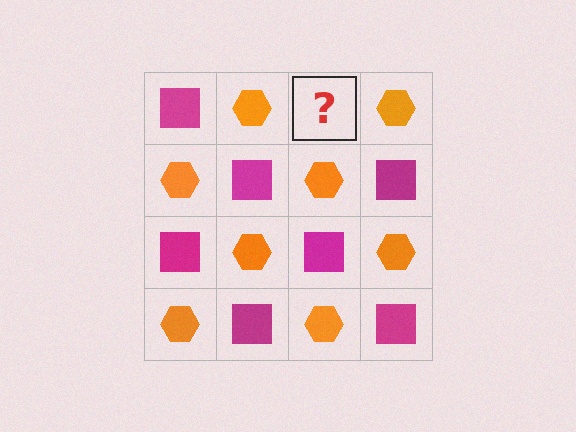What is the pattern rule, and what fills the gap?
The rule is that it alternates magenta square and orange hexagon in a checkerboard pattern. The gap should be filled with a magenta square.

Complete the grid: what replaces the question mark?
The question mark should be replaced with a magenta square.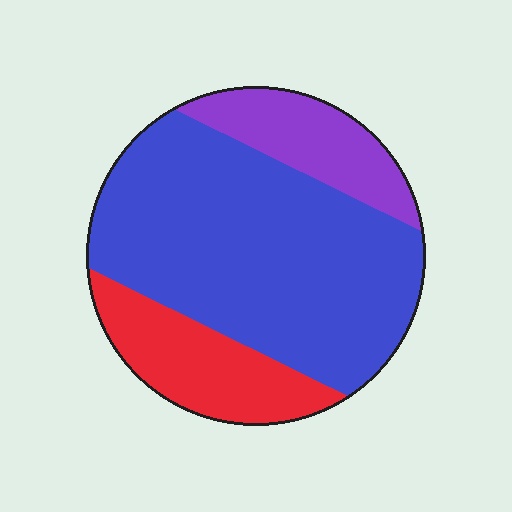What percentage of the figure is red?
Red covers 20% of the figure.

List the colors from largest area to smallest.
From largest to smallest: blue, red, purple.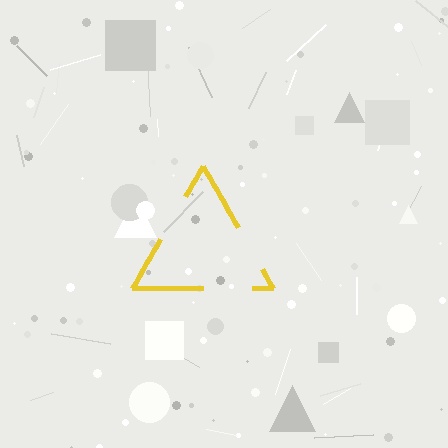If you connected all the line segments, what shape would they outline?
They would outline a triangle.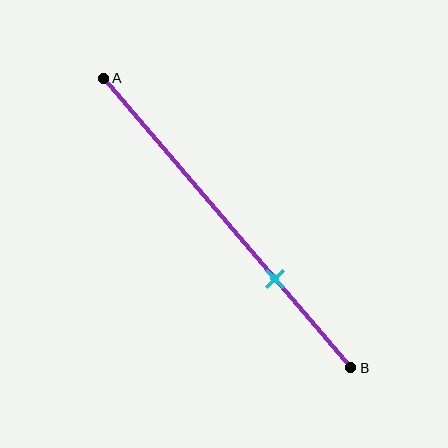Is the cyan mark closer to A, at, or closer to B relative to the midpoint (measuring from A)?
The cyan mark is closer to point B than the midpoint of segment AB.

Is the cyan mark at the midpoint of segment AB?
No, the mark is at about 70% from A, not at the 50% midpoint.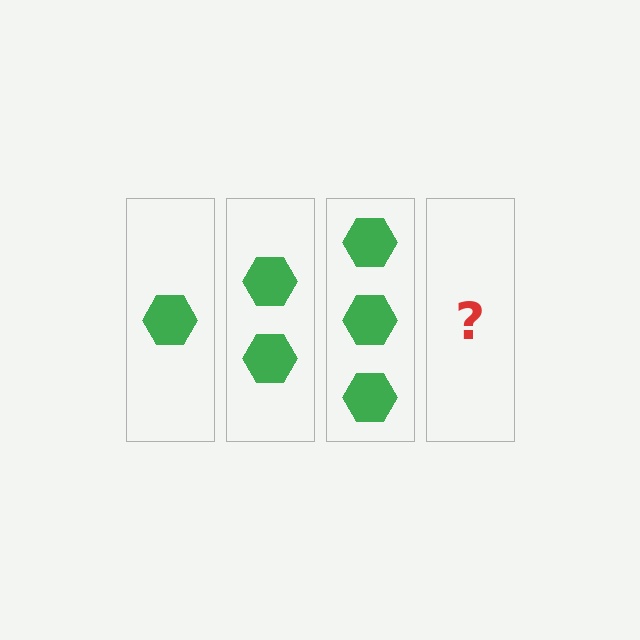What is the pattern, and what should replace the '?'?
The pattern is that each step adds one more hexagon. The '?' should be 4 hexagons.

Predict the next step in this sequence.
The next step is 4 hexagons.